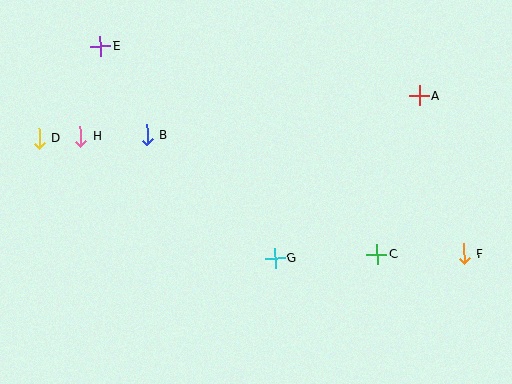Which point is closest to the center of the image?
Point G at (275, 258) is closest to the center.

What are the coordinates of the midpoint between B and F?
The midpoint between B and F is at (305, 194).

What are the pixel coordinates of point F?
Point F is at (464, 254).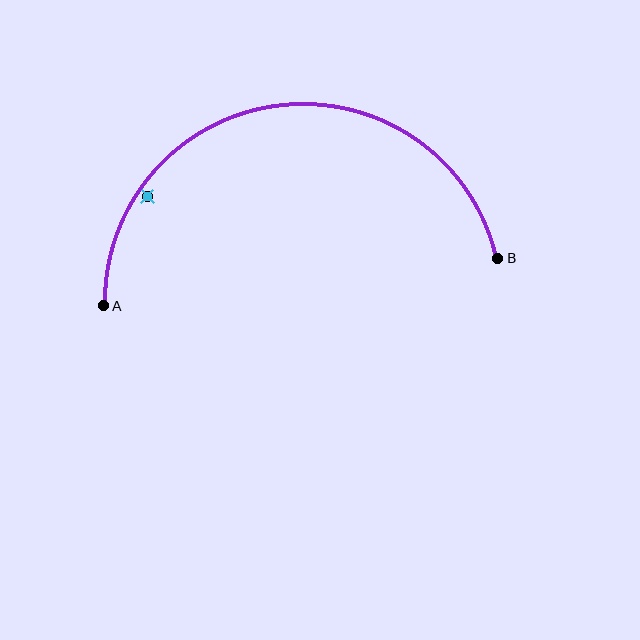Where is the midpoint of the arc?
The arc midpoint is the point on the curve farthest from the straight line joining A and B. It sits above that line.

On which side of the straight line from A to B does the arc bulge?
The arc bulges above the straight line connecting A and B.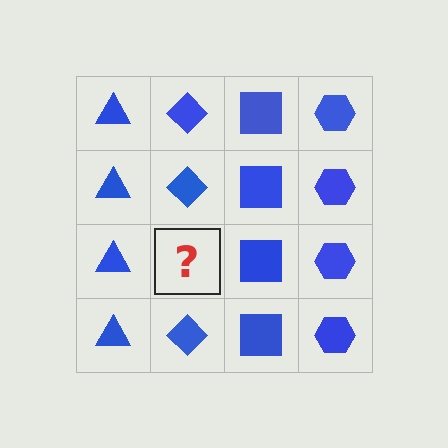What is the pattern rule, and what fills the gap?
The rule is that each column has a consistent shape. The gap should be filled with a blue diamond.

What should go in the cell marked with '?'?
The missing cell should contain a blue diamond.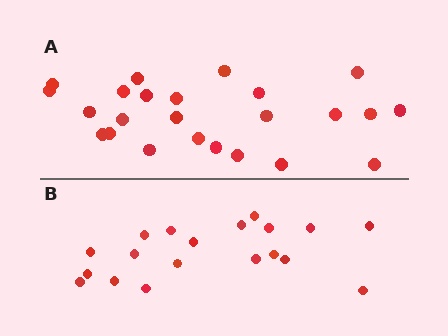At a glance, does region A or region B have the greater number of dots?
Region A (the top region) has more dots.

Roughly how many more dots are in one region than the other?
Region A has about 5 more dots than region B.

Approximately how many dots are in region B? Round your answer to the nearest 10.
About 20 dots. (The exact count is 19, which rounds to 20.)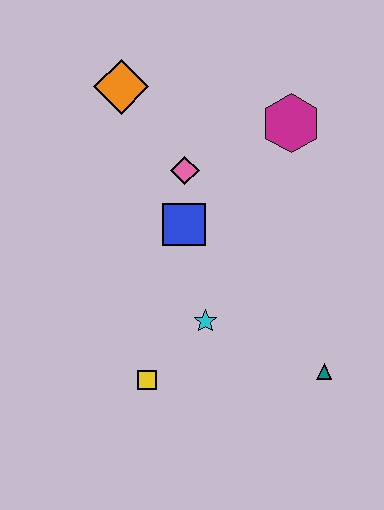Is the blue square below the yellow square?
No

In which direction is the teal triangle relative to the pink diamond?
The teal triangle is below the pink diamond.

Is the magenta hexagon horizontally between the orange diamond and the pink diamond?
No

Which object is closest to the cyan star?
The yellow square is closest to the cyan star.